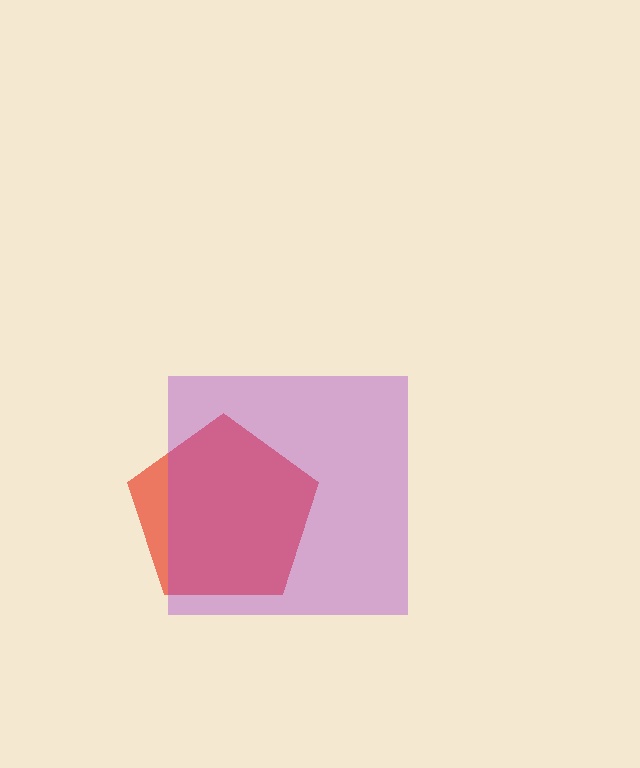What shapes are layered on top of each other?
The layered shapes are: a red pentagon, a purple square.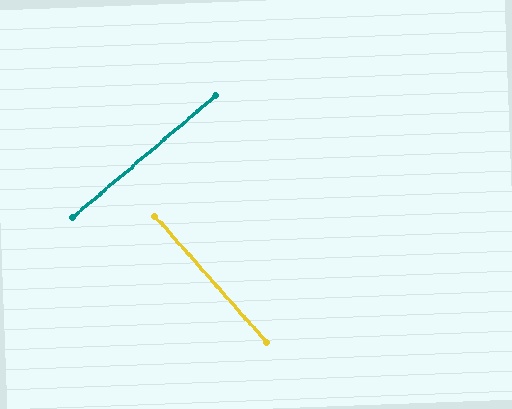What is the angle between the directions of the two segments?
Approximately 89 degrees.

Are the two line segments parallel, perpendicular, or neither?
Perpendicular — they meet at approximately 89°.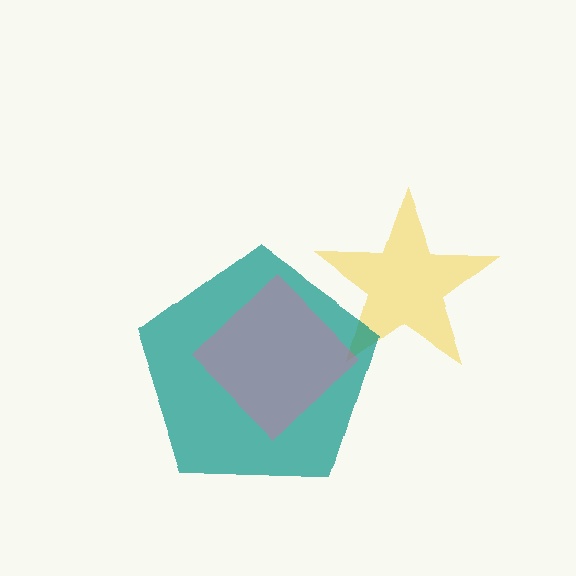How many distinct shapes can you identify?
There are 3 distinct shapes: a yellow star, a teal pentagon, a pink diamond.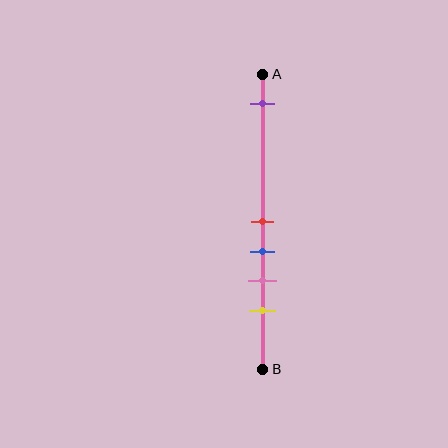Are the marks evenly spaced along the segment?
No, the marks are not evenly spaced.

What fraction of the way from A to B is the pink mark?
The pink mark is approximately 70% (0.7) of the way from A to B.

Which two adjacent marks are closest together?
The red and blue marks are the closest adjacent pair.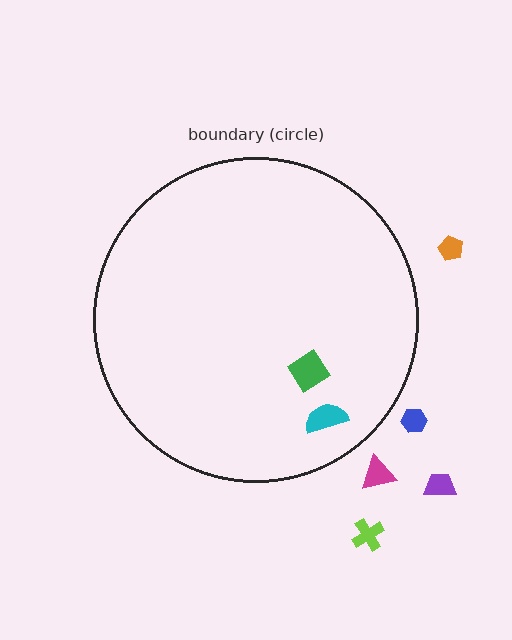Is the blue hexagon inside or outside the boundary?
Outside.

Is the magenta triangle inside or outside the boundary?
Outside.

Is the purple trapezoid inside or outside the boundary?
Outside.